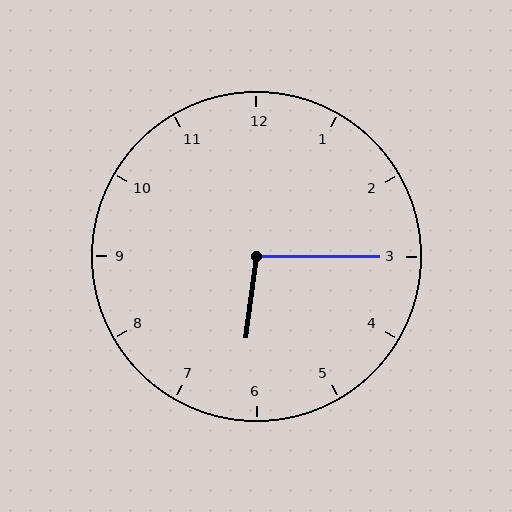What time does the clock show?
6:15.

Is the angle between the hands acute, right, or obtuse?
It is obtuse.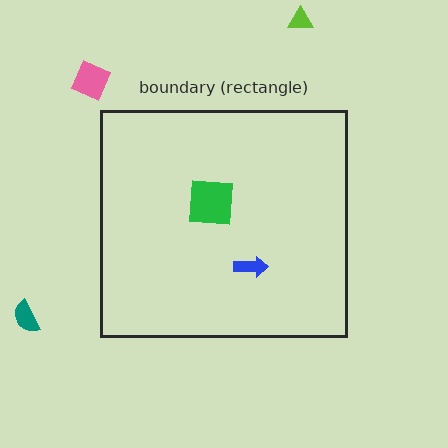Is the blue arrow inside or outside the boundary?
Inside.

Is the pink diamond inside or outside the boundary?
Outside.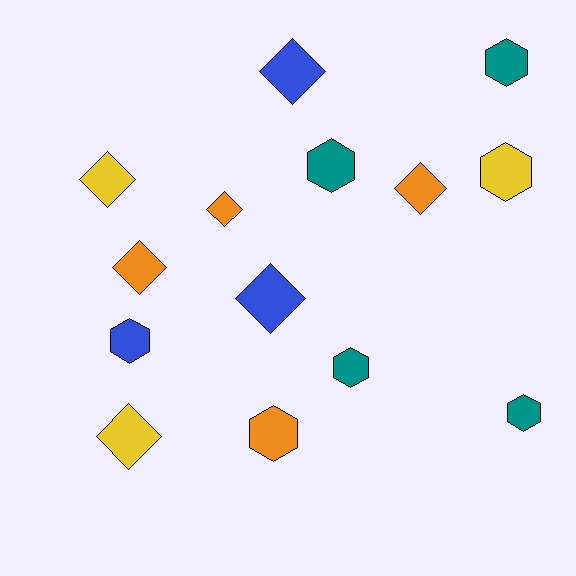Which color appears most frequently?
Orange, with 4 objects.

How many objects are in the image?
There are 14 objects.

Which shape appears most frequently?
Diamond, with 7 objects.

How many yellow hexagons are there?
There is 1 yellow hexagon.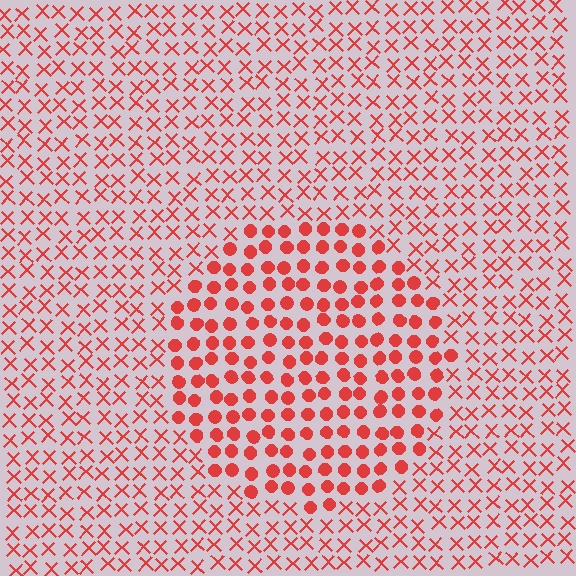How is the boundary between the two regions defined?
The boundary is defined by a change in element shape: circles inside vs. X marks outside. All elements share the same color and spacing.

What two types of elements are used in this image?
The image uses circles inside the circle region and X marks outside it.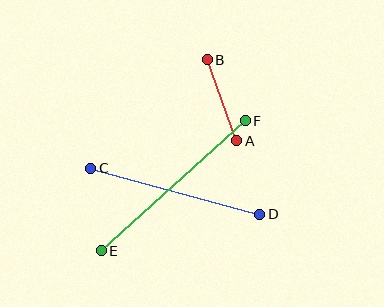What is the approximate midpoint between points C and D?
The midpoint is at approximately (175, 191) pixels.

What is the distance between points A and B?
The distance is approximately 86 pixels.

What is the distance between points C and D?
The distance is approximately 175 pixels.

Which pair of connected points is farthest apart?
Points E and F are farthest apart.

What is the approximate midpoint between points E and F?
The midpoint is at approximately (173, 186) pixels.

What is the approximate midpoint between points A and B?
The midpoint is at approximately (222, 100) pixels.